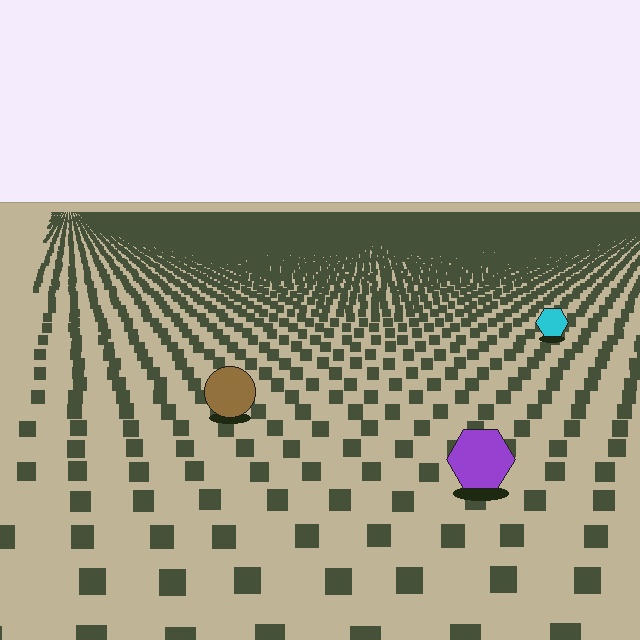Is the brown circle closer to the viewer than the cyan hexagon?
Yes. The brown circle is closer — you can tell from the texture gradient: the ground texture is coarser near it.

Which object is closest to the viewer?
The purple hexagon is closest. The texture marks near it are larger and more spread out.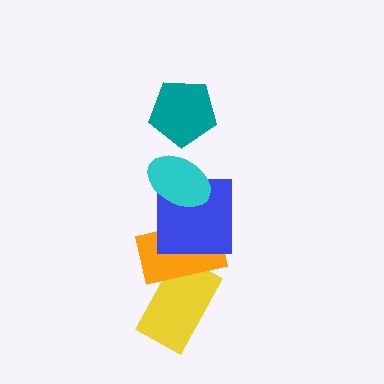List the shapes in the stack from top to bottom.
From top to bottom: the teal pentagon, the cyan ellipse, the blue square, the orange rectangle, the yellow rectangle.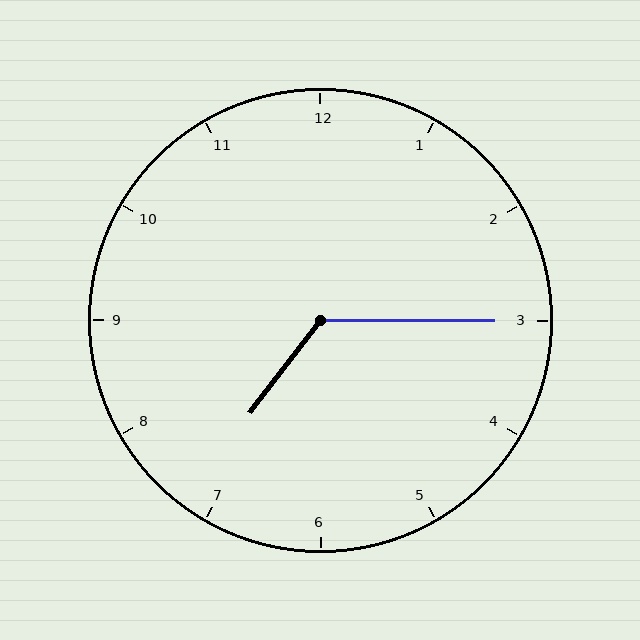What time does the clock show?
7:15.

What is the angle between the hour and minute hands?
Approximately 128 degrees.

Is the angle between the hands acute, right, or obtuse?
It is obtuse.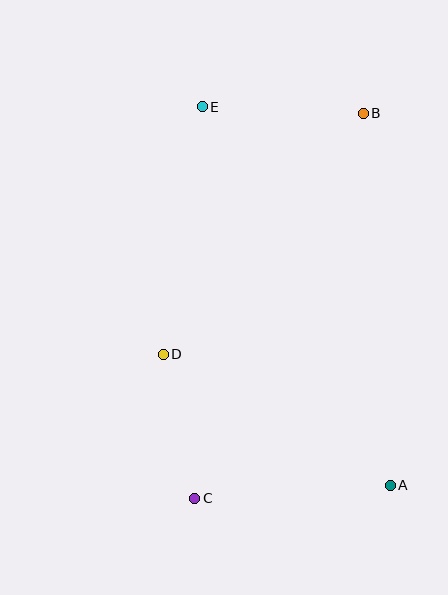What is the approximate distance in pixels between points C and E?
The distance between C and E is approximately 392 pixels.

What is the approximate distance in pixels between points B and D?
The distance between B and D is approximately 313 pixels.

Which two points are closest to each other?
Points C and D are closest to each other.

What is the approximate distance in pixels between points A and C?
The distance between A and C is approximately 196 pixels.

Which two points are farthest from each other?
Points A and E are farthest from each other.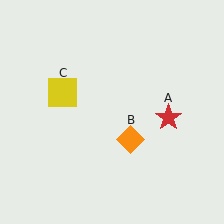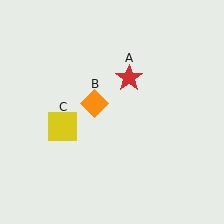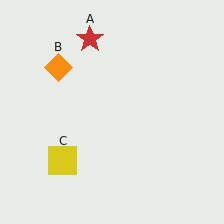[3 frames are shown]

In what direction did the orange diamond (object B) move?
The orange diamond (object B) moved up and to the left.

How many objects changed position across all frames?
3 objects changed position: red star (object A), orange diamond (object B), yellow square (object C).